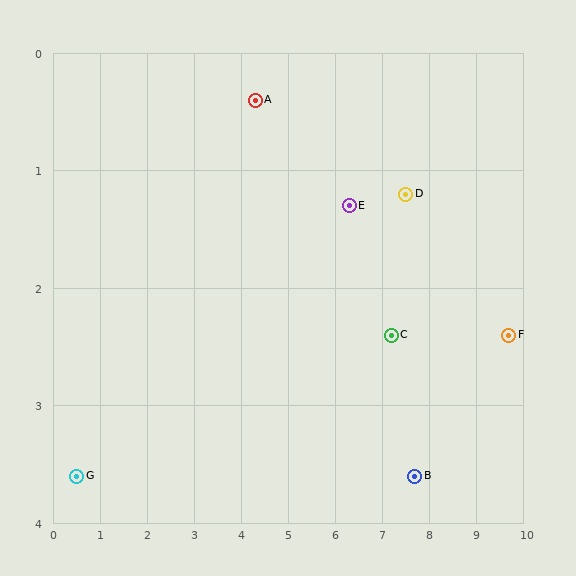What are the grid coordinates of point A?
Point A is at approximately (4.3, 0.4).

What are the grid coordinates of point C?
Point C is at approximately (7.2, 2.4).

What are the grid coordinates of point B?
Point B is at approximately (7.7, 3.6).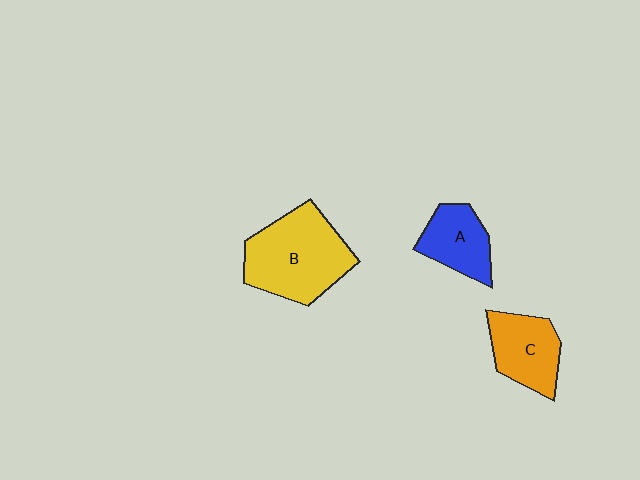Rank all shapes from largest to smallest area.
From largest to smallest: B (yellow), C (orange), A (blue).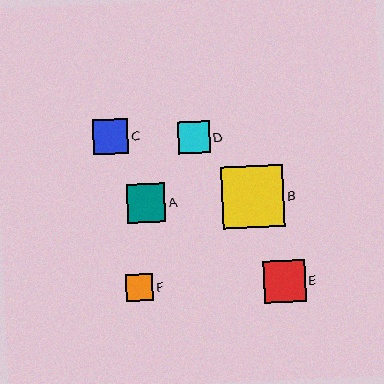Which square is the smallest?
Square F is the smallest with a size of approximately 27 pixels.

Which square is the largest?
Square B is the largest with a size of approximately 62 pixels.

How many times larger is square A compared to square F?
Square A is approximately 1.4 times the size of square F.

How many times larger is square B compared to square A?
Square B is approximately 1.6 times the size of square A.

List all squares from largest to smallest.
From largest to smallest: B, E, A, C, D, F.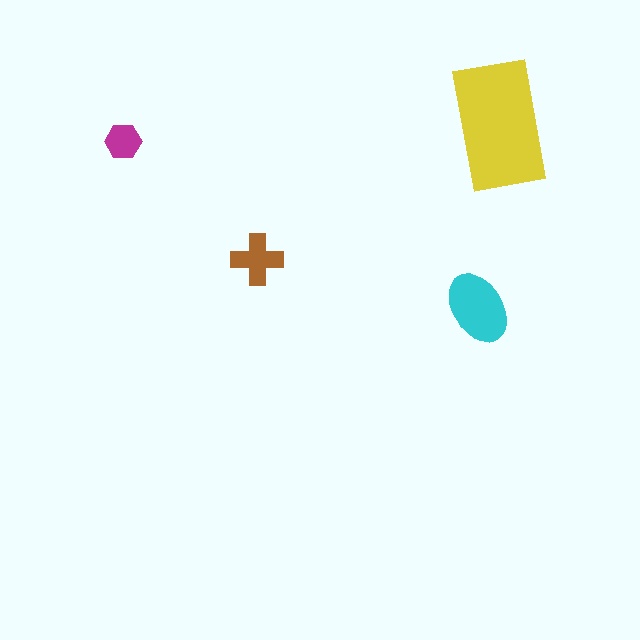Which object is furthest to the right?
The yellow rectangle is rightmost.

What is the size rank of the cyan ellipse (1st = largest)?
2nd.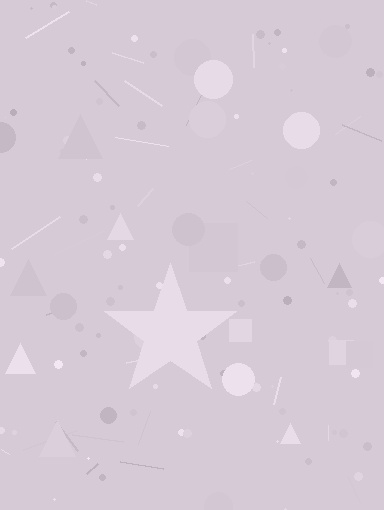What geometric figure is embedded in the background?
A star is embedded in the background.